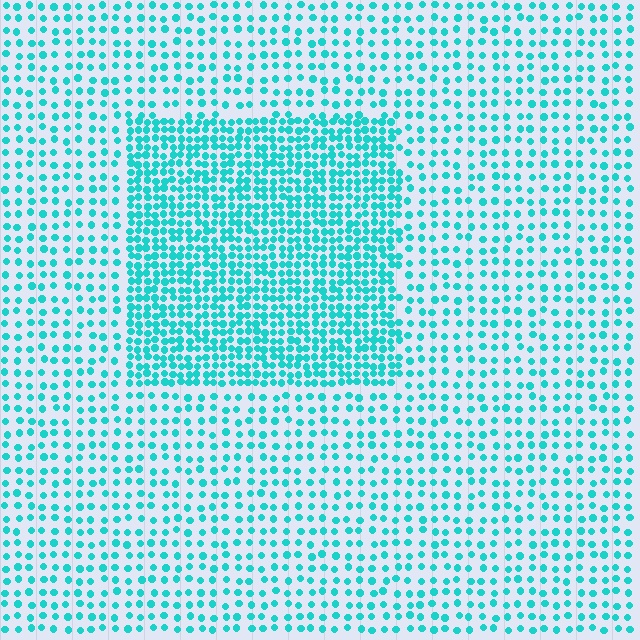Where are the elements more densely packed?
The elements are more densely packed inside the rectangle boundary.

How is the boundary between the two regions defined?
The boundary is defined by a change in element density (approximately 2.1x ratio). All elements are the same color, size, and shape.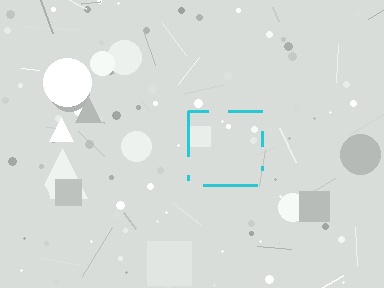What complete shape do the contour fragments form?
The contour fragments form a square.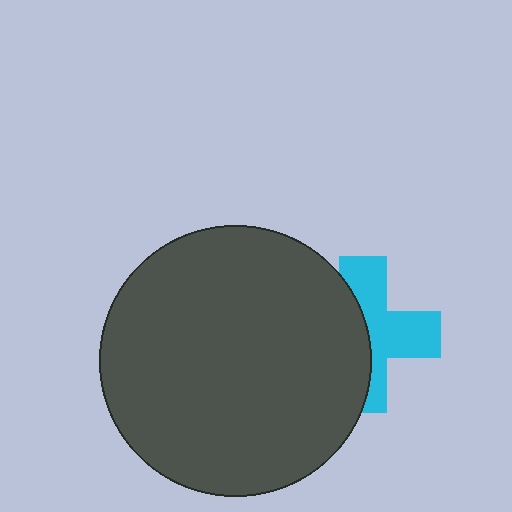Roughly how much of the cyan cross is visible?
About half of it is visible (roughly 52%).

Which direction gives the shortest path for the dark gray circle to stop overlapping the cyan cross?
Moving left gives the shortest separation.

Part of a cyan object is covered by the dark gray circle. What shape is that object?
It is a cross.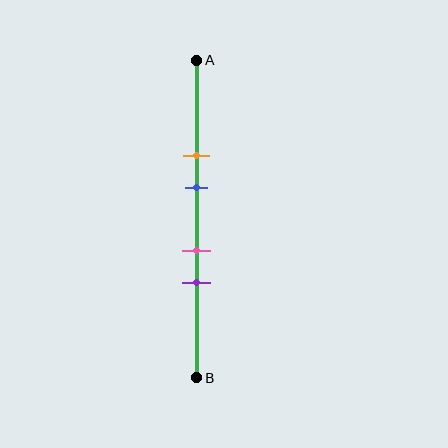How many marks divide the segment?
There are 4 marks dividing the segment.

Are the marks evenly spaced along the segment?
No, the marks are not evenly spaced.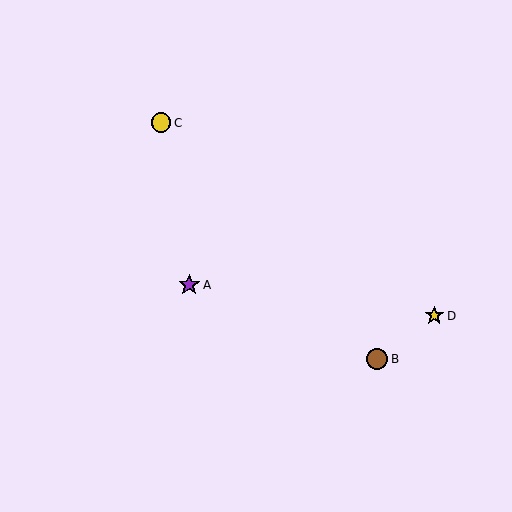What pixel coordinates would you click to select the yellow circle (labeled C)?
Click at (161, 123) to select the yellow circle C.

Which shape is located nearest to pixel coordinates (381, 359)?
The brown circle (labeled B) at (377, 359) is nearest to that location.